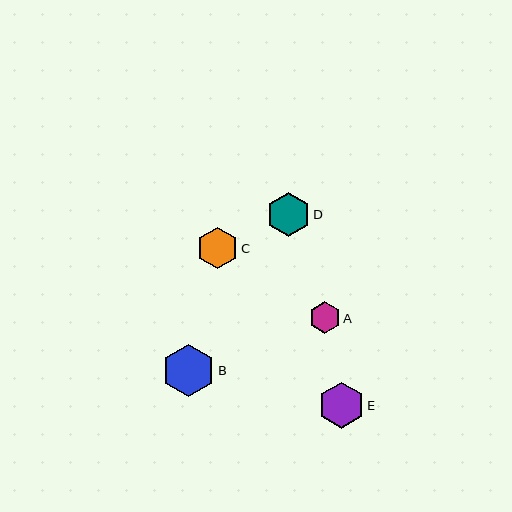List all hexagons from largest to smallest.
From largest to smallest: B, E, D, C, A.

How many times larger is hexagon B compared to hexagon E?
Hexagon B is approximately 1.1 times the size of hexagon E.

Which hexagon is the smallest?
Hexagon A is the smallest with a size of approximately 31 pixels.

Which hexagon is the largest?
Hexagon B is the largest with a size of approximately 53 pixels.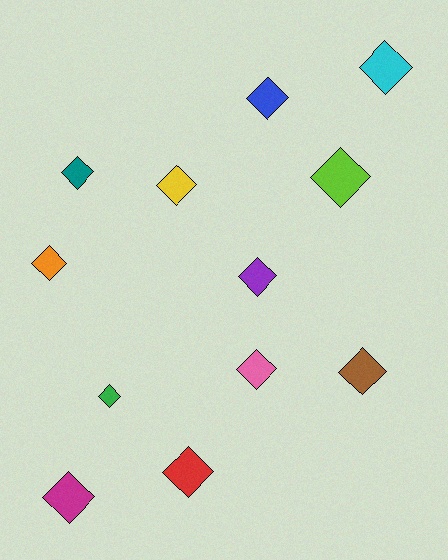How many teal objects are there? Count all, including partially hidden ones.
There is 1 teal object.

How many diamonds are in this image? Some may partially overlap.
There are 12 diamonds.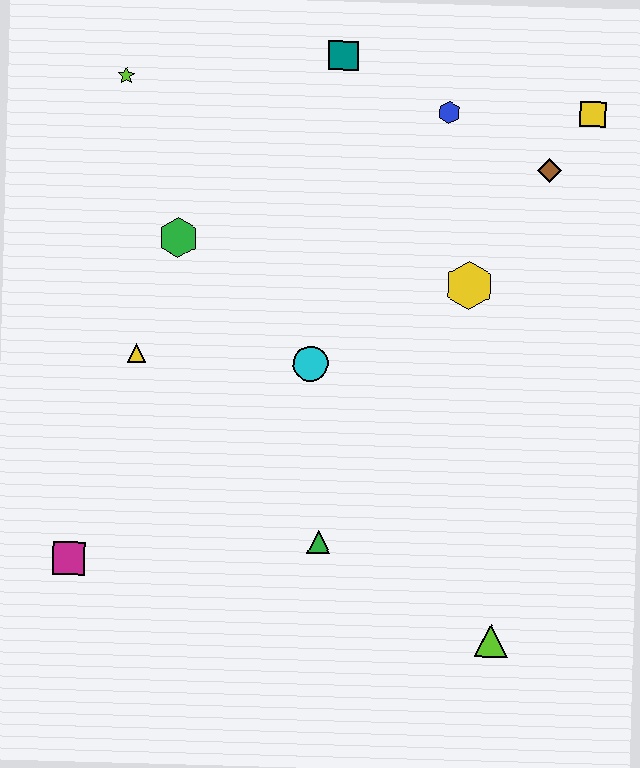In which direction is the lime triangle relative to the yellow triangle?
The lime triangle is to the right of the yellow triangle.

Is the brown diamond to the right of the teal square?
Yes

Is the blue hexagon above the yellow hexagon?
Yes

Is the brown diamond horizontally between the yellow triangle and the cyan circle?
No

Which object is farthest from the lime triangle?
The lime star is farthest from the lime triangle.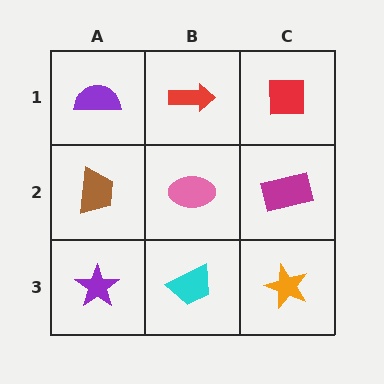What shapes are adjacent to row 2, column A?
A purple semicircle (row 1, column A), a purple star (row 3, column A), a pink ellipse (row 2, column B).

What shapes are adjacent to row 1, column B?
A pink ellipse (row 2, column B), a purple semicircle (row 1, column A), a red square (row 1, column C).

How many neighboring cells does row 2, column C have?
3.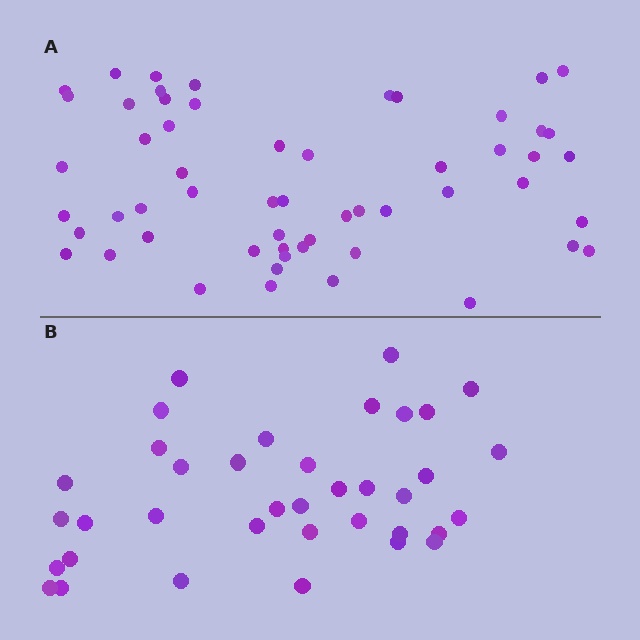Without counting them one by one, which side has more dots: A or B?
Region A (the top region) has more dots.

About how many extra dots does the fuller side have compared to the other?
Region A has approximately 20 more dots than region B.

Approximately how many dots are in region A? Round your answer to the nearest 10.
About 60 dots. (The exact count is 56, which rounds to 60.)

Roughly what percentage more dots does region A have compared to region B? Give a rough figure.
About 50% more.